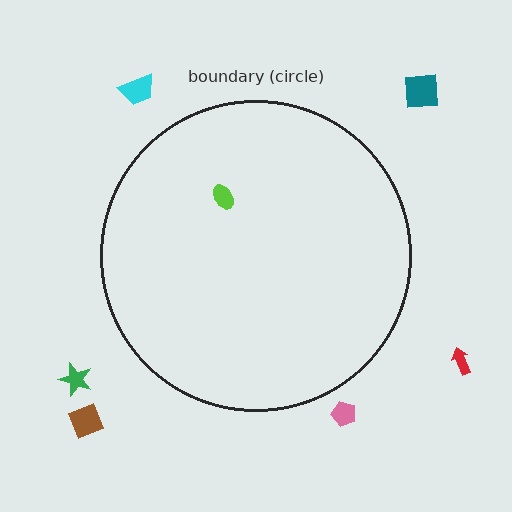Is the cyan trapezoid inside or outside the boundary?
Outside.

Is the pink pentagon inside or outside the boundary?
Outside.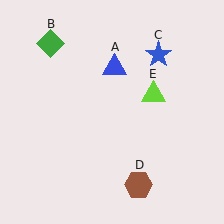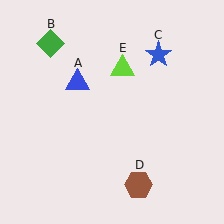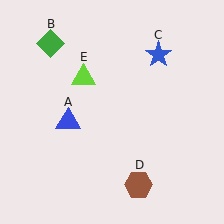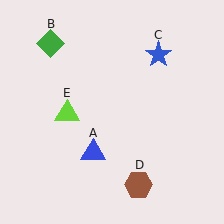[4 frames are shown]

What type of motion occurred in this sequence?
The blue triangle (object A), lime triangle (object E) rotated counterclockwise around the center of the scene.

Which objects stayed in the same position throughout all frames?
Green diamond (object B) and blue star (object C) and brown hexagon (object D) remained stationary.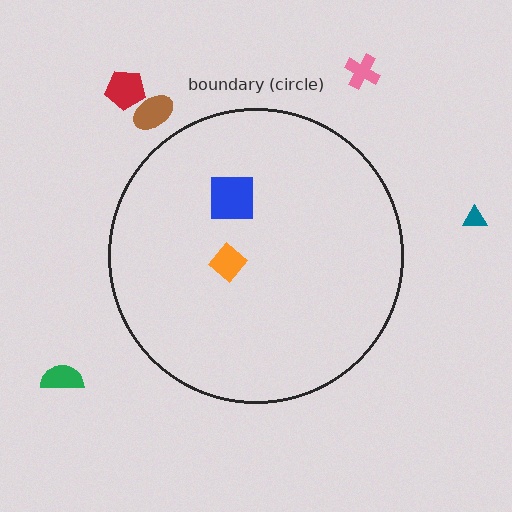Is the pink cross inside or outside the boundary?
Outside.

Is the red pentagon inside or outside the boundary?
Outside.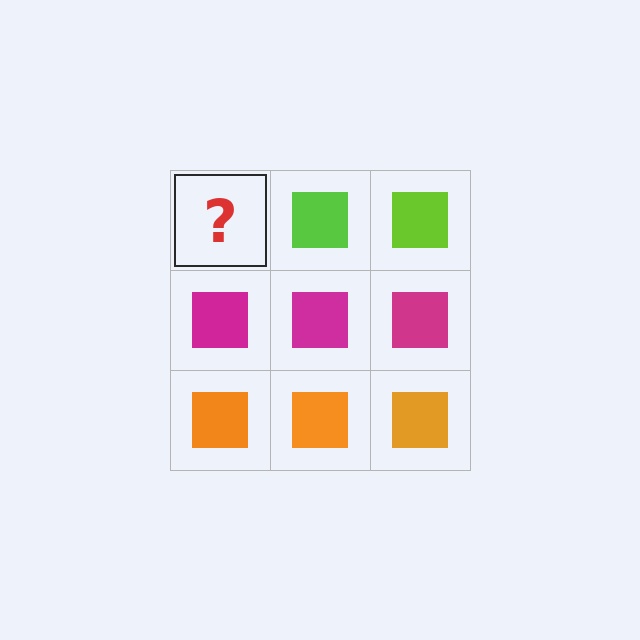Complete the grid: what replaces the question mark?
The question mark should be replaced with a lime square.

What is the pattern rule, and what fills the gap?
The rule is that each row has a consistent color. The gap should be filled with a lime square.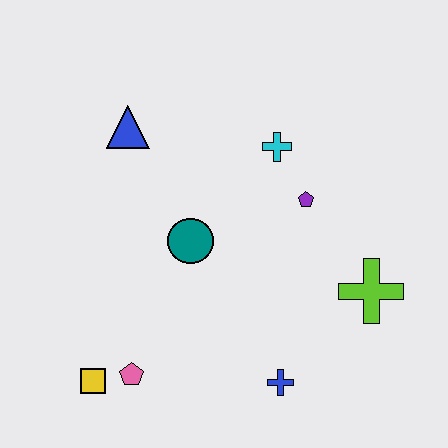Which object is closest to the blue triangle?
The teal circle is closest to the blue triangle.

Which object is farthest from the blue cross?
The blue triangle is farthest from the blue cross.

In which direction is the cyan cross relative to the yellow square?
The cyan cross is above the yellow square.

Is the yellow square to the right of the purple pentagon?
No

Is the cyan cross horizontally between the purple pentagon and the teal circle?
Yes